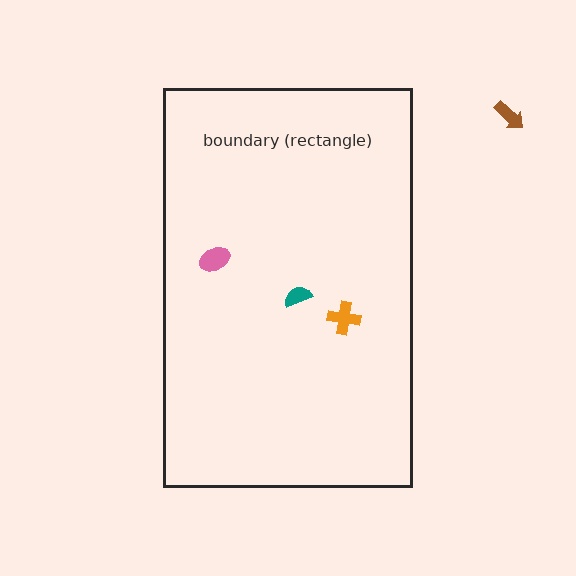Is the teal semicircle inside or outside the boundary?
Inside.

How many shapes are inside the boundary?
3 inside, 1 outside.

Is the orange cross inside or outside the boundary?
Inside.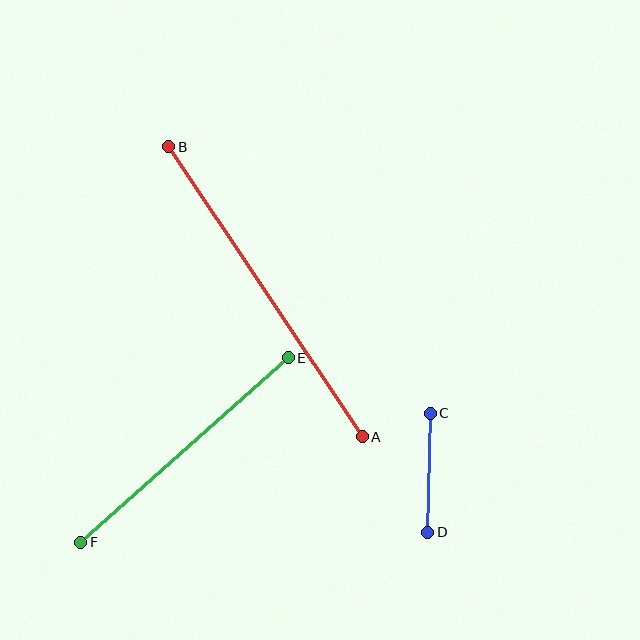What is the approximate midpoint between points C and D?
The midpoint is at approximately (429, 473) pixels.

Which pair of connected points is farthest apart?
Points A and B are farthest apart.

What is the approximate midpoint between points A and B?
The midpoint is at approximately (265, 292) pixels.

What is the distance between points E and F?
The distance is approximately 278 pixels.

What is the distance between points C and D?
The distance is approximately 119 pixels.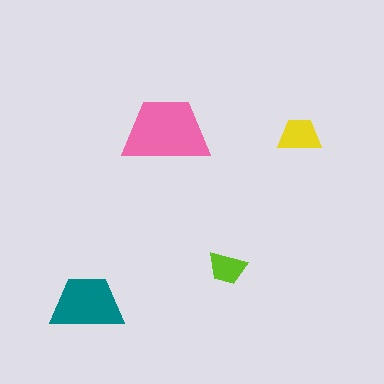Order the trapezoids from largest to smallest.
the pink one, the teal one, the yellow one, the lime one.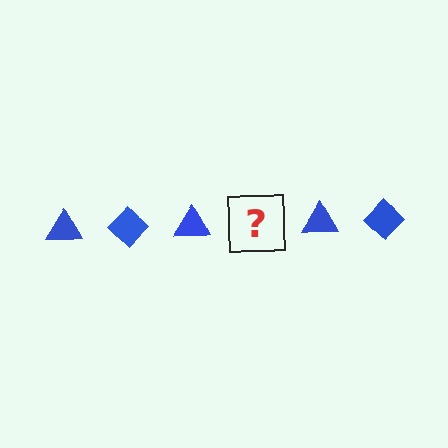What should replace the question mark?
The question mark should be replaced with a blue diamond.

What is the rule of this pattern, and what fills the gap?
The rule is that the pattern cycles through triangle, diamond shapes in blue. The gap should be filled with a blue diamond.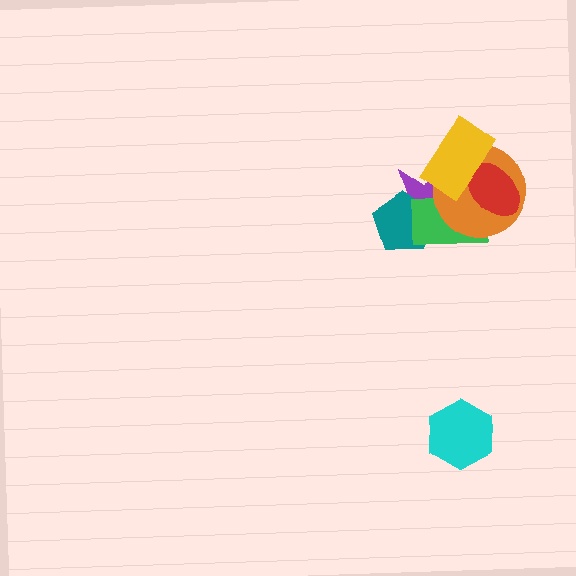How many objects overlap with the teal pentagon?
2 objects overlap with the teal pentagon.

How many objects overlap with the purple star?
4 objects overlap with the purple star.